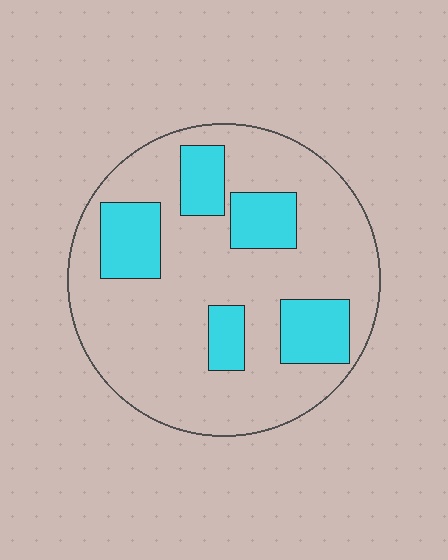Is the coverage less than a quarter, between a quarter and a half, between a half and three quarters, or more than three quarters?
Less than a quarter.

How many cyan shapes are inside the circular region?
5.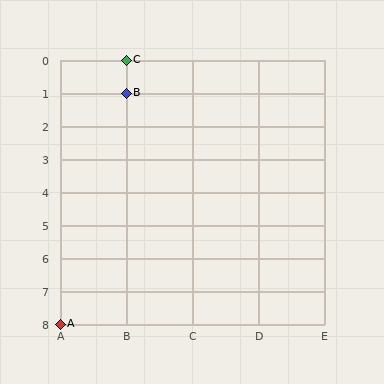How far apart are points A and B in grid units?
Points A and B are 1 column and 7 rows apart (about 7.1 grid units diagonally).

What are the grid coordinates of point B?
Point B is at grid coordinates (B, 1).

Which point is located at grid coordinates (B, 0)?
Point C is at (B, 0).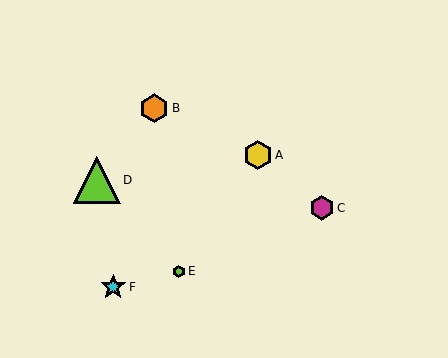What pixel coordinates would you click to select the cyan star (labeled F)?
Click at (113, 287) to select the cyan star F.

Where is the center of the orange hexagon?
The center of the orange hexagon is at (154, 108).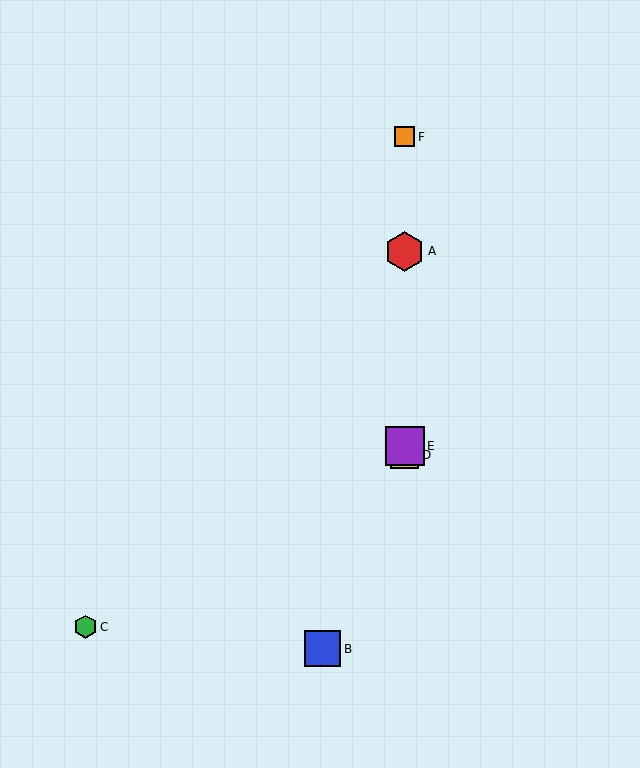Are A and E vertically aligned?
Yes, both are at x≈405.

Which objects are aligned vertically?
Objects A, D, E, F are aligned vertically.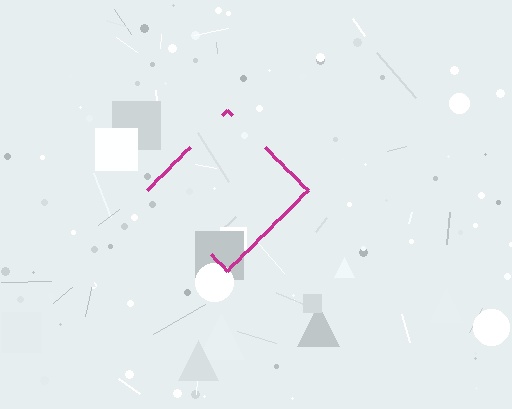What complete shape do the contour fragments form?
The contour fragments form a diamond.